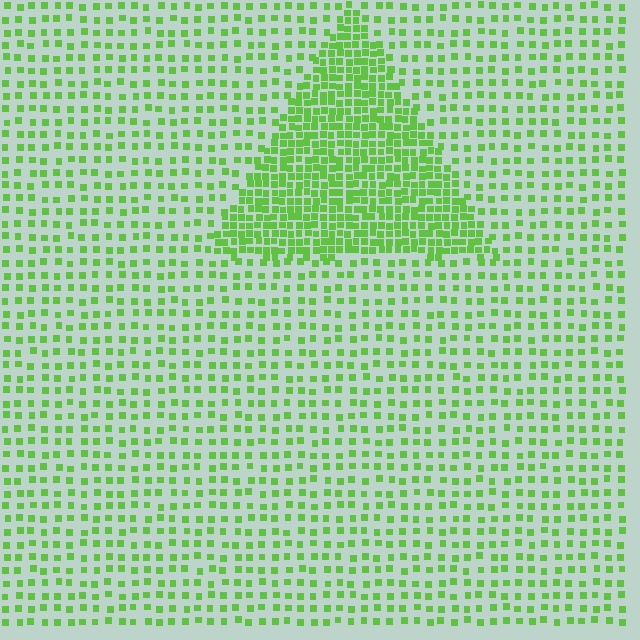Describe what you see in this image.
The image contains small lime elements arranged at two different densities. A triangle-shaped region is visible where the elements are more densely packed than the surrounding area.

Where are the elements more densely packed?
The elements are more densely packed inside the triangle boundary.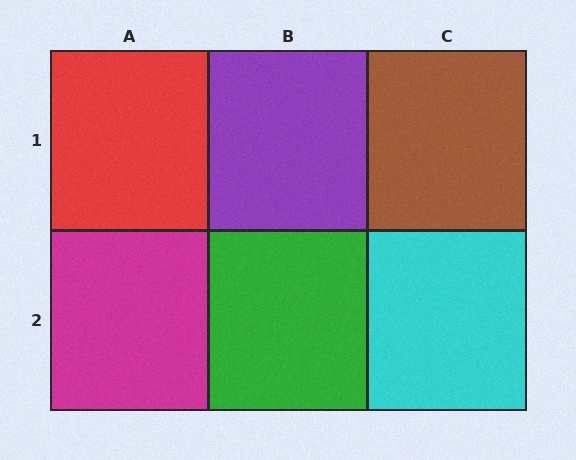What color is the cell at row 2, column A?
Magenta.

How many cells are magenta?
1 cell is magenta.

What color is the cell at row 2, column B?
Green.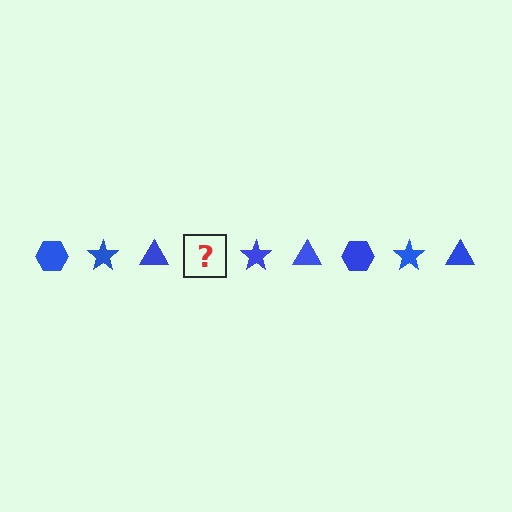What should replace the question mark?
The question mark should be replaced with a blue hexagon.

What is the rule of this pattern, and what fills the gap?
The rule is that the pattern cycles through hexagon, star, triangle shapes in blue. The gap should be filled with a blue hexagon.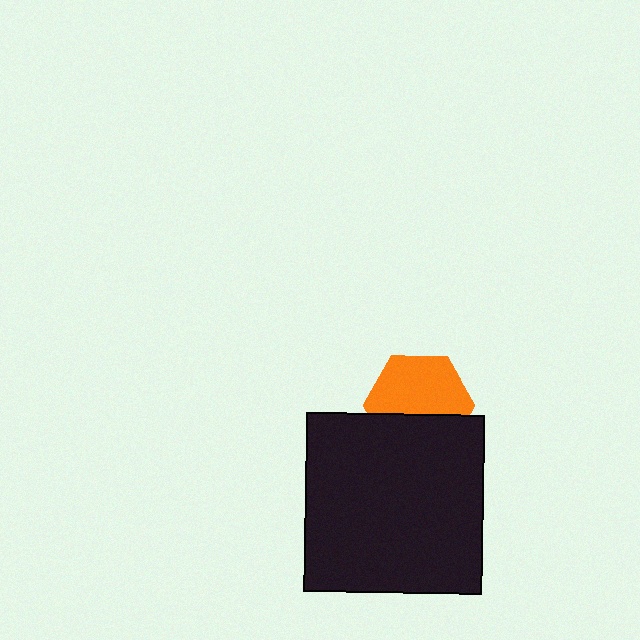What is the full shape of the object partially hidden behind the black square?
The partially hidden object is an orange hexagon.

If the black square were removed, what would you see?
You would see the complete orange hexagon.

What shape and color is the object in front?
The object in front is a black square.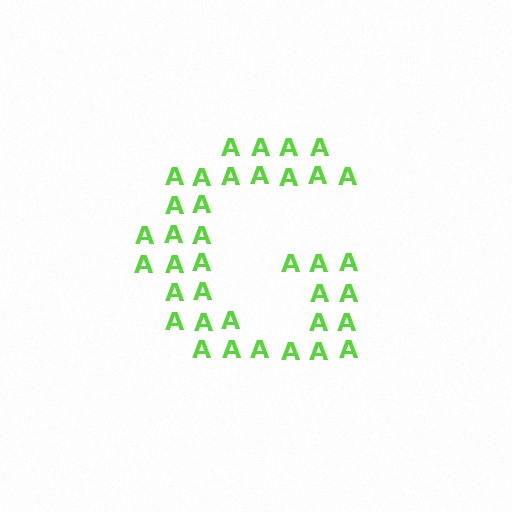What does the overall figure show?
The overall figure shows the letter G.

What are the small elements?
The small elements are letter A's.